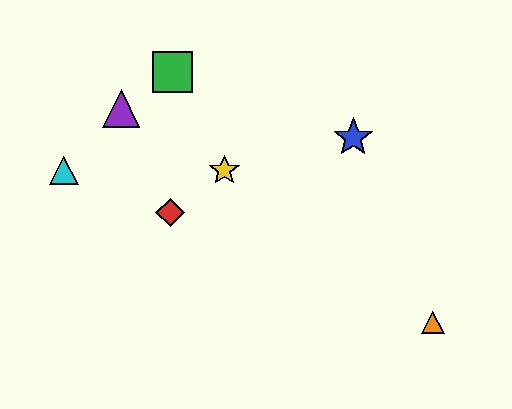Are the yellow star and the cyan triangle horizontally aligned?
Yes, both are at y≈170.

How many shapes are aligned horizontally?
2 shapes (the yellow star, the cyan triangle) are aligned horizontally.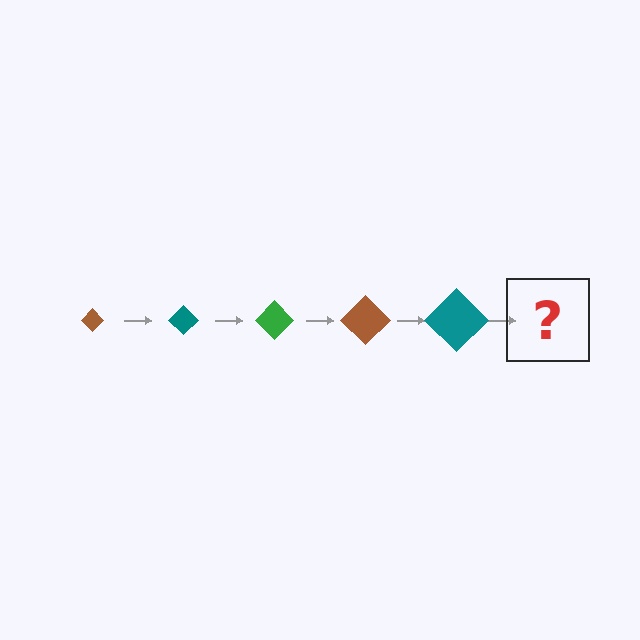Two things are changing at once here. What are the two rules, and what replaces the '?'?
The two rules are that the diamond grows larger each step and the color cycles through brown, teal, and green. The '?' should be a green diamond, larger than the previous one.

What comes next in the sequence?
The next element should be a green diamond, larger than the previous one.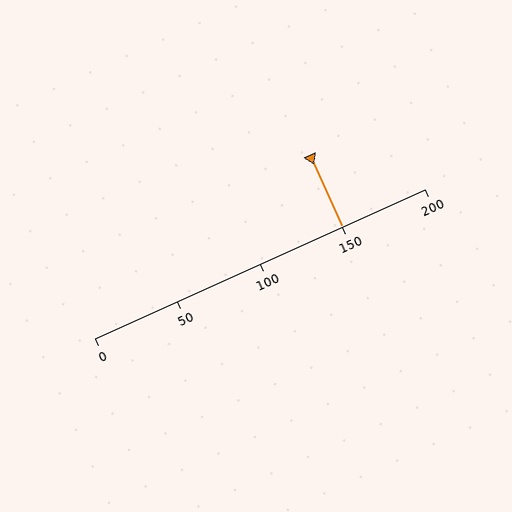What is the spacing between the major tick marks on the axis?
The major ticks are spaced 50 apart.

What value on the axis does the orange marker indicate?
The marker indicates approximately 150.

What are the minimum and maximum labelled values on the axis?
The axis runs from 0 to 200.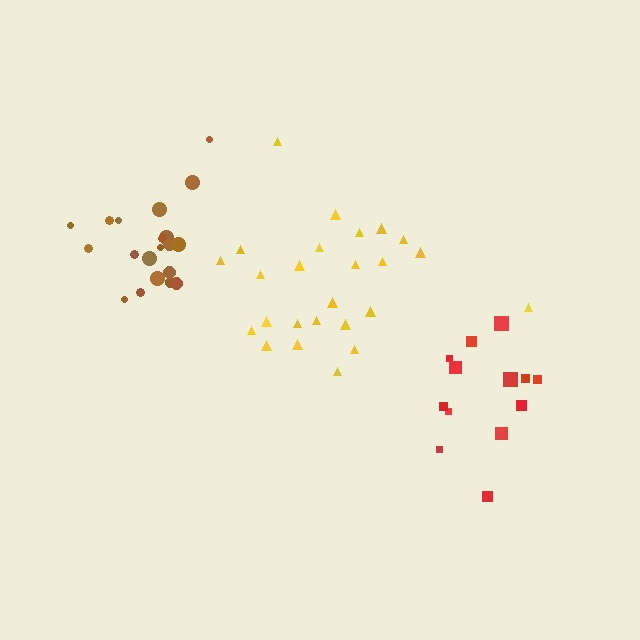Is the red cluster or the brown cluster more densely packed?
Brown.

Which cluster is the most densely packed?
Brown.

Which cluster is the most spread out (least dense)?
Yellow.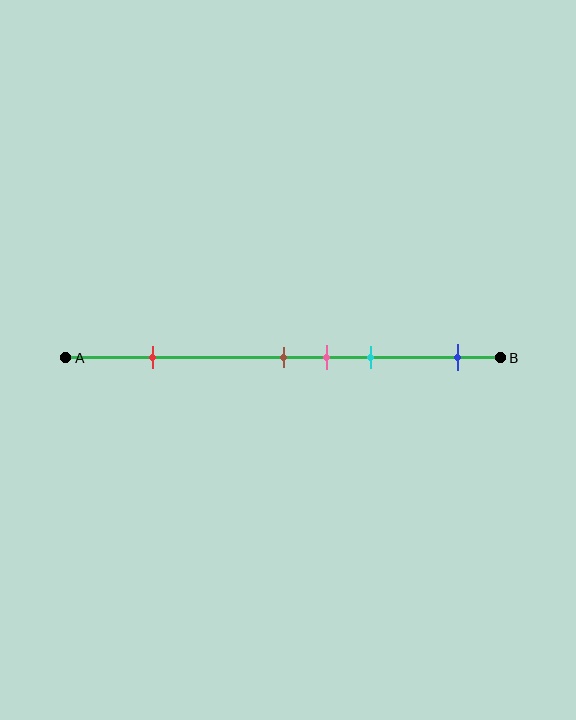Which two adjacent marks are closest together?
The brown and pink marks are the closest adjacent pair.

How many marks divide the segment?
There are 5 marks dividing the segment.